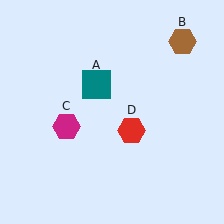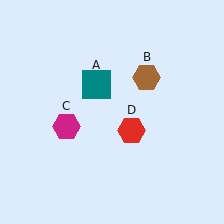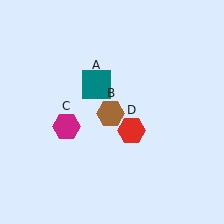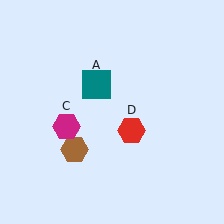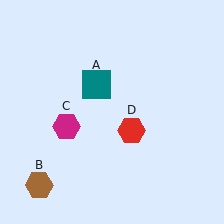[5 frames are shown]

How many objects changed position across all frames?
1 object changed position: brown hexagon (object B).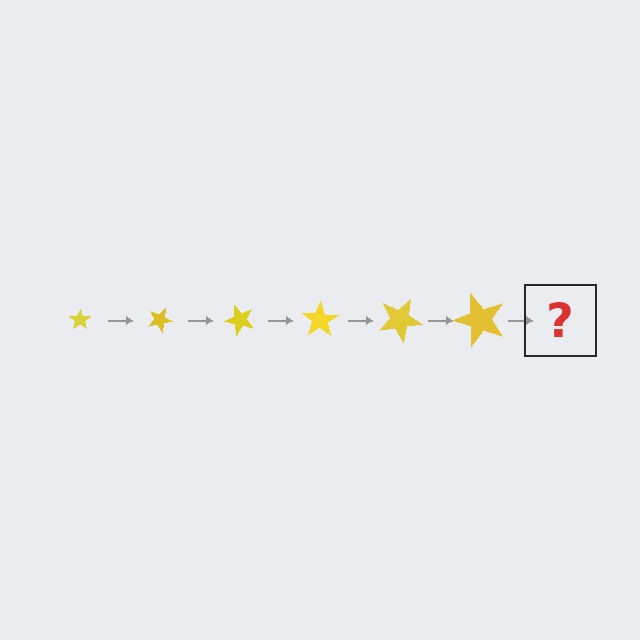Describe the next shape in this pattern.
It should be a star, larger than the previous one and rotated 150 degrees from the start.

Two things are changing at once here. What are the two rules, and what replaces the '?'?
The two rules are that the star grows larger each step and it rotates 25 degrees each step. The '?' should be a star, larger than the previous one and rotated 150 degrees from the start.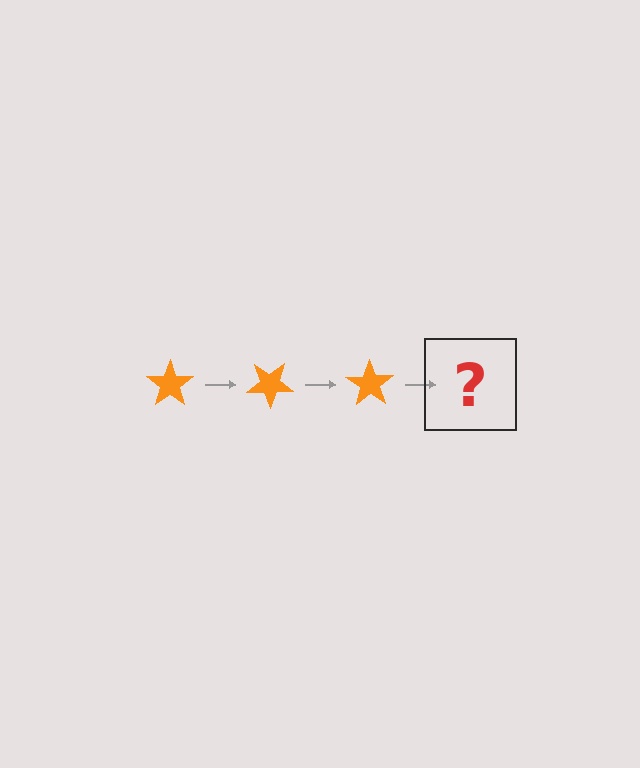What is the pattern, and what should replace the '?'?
The pattern is that the star rotates 35 degrees each step. The '?' should be an orange star rotated 105 degrees.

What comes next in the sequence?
The next element should be an orange star rotated 105 degrees.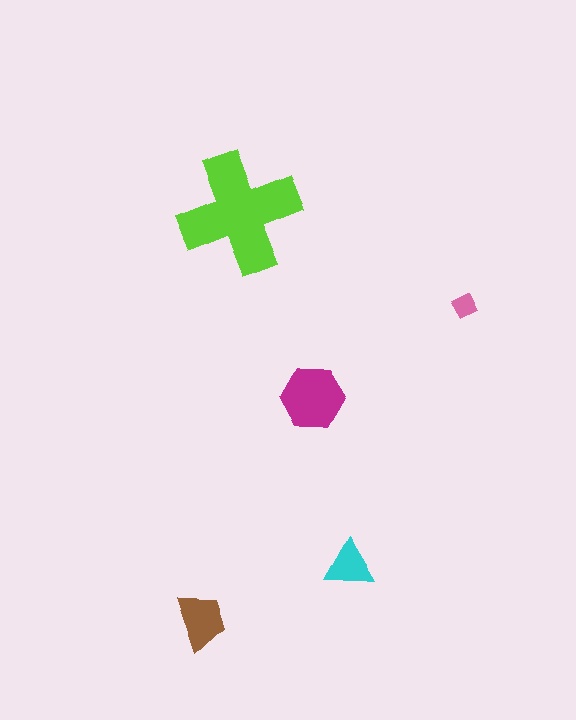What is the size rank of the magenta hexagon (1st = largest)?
2nd.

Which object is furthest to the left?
The brown trapezoid is leftmost.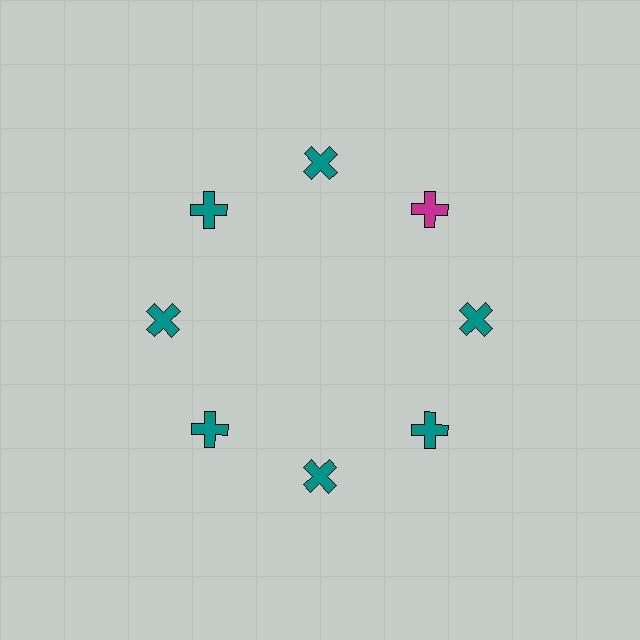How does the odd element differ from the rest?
It has a different color: magenta instead of teal.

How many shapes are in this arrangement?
There are 8 shapes arranged in a ring pattern.